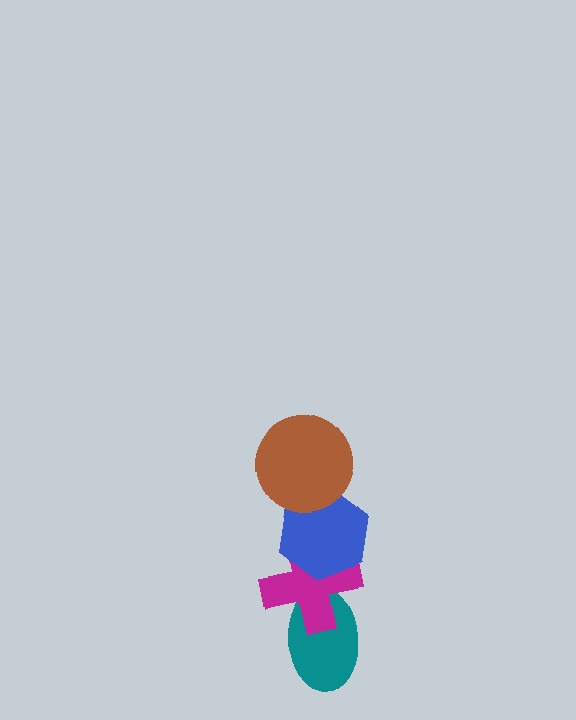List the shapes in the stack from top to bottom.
From top to bottom: the brown circle, the blue hexagon, the magenta cross, the teal ellipse.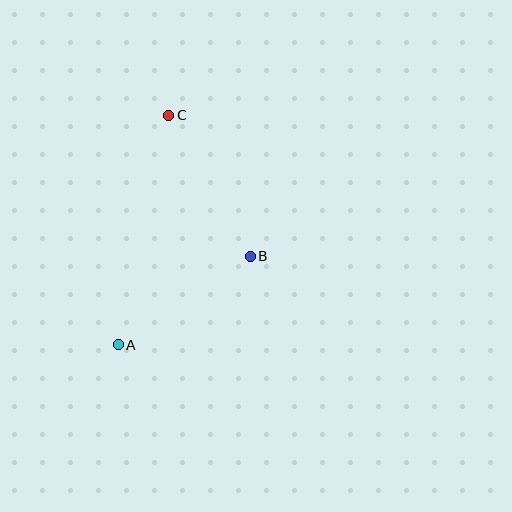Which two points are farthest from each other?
Points A and C are farthest from each other.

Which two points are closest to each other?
Points A and B are closest to each other.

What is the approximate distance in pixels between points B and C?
The distance between B and C is approximately 163 pixels.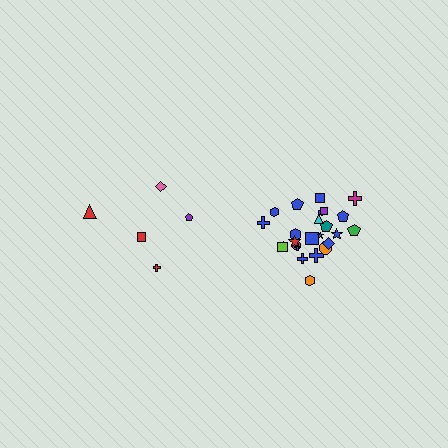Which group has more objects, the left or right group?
The right group.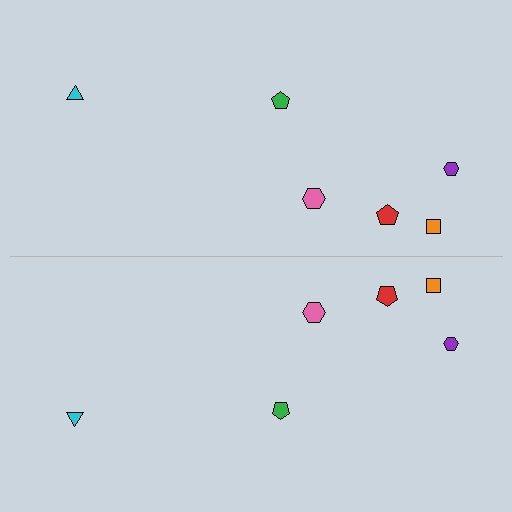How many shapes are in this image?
There are 12 shapes in this image.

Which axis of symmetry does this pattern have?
The pattern has a horizontal axis of symmetry running through the center of the image.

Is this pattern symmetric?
Yes, this pattern has bilateral (reflection) symmetry.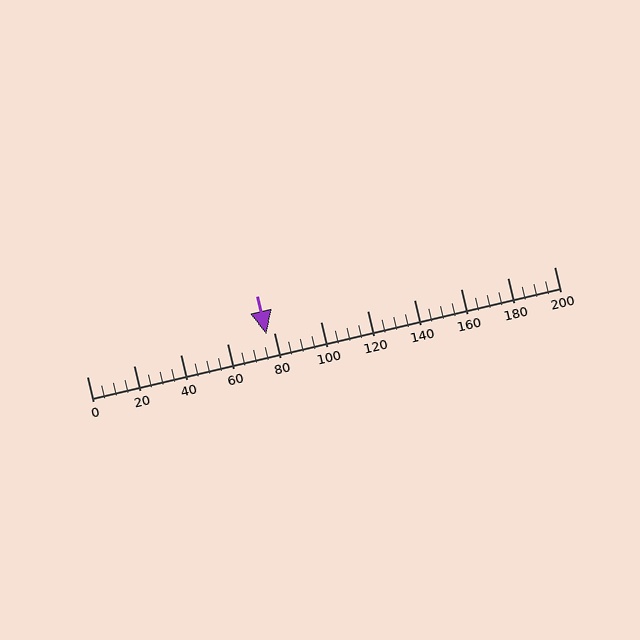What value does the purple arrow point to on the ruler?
The purple arrow points to approximately 77.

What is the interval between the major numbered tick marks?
The major tick marks are spaced 20 units apart.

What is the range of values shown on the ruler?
The ruler shows values from 0 to 200.